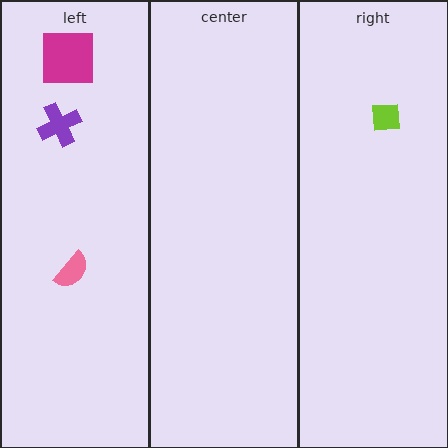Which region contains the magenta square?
The left region.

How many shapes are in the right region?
1.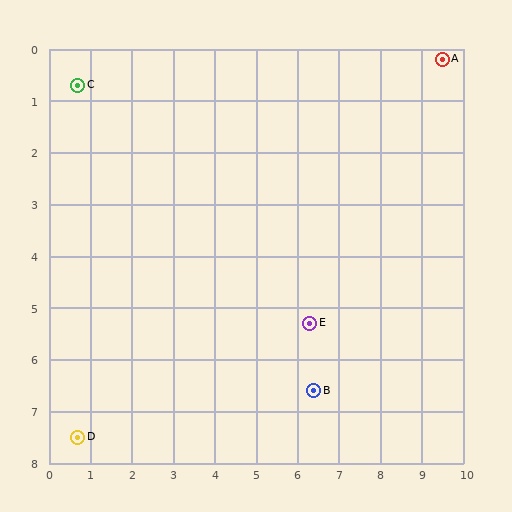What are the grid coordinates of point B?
Point B is at approximately (6.4, 6.6).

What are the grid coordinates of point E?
Point E is at approximately (6.3, 5.3).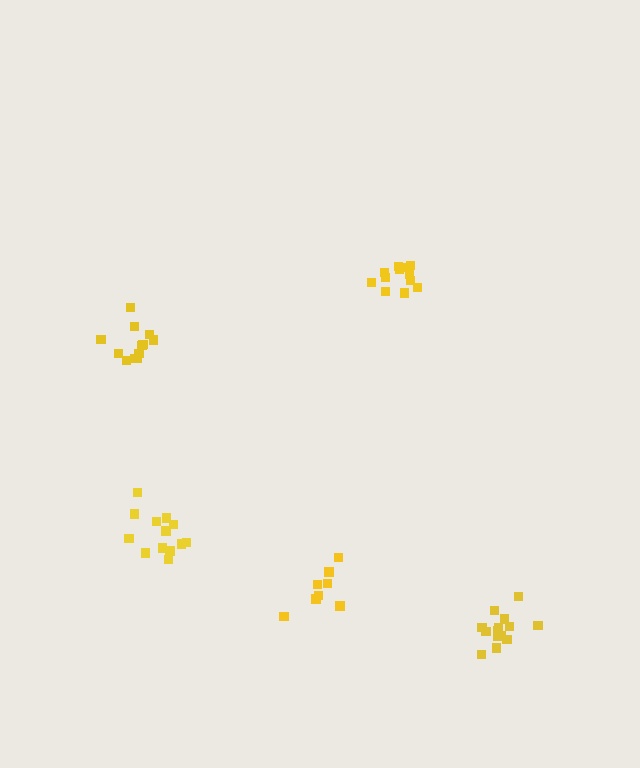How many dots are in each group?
Group 1: 12 dots, Group 2: 9 dots, Group 3: 13 dots, Group 4: 13 dots, Group 5: 14 dots (61 total).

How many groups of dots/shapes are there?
There are 5 groups.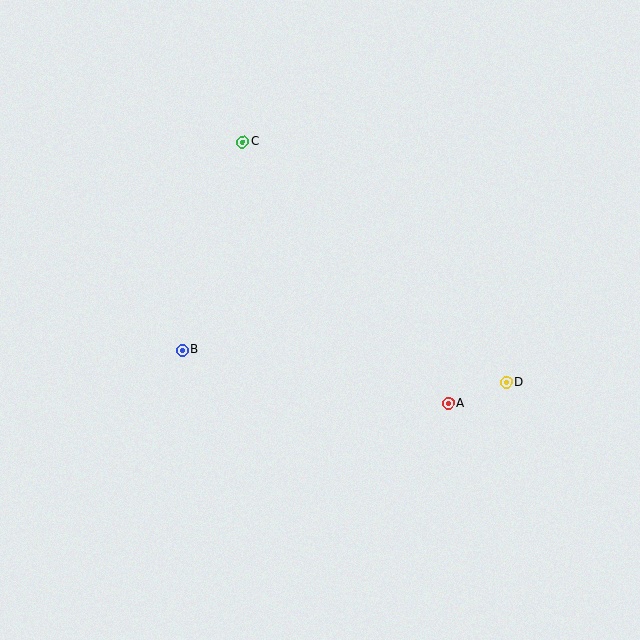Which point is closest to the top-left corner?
Point C is closest to the top-left corner.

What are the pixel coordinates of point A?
Point A is at (448, 403).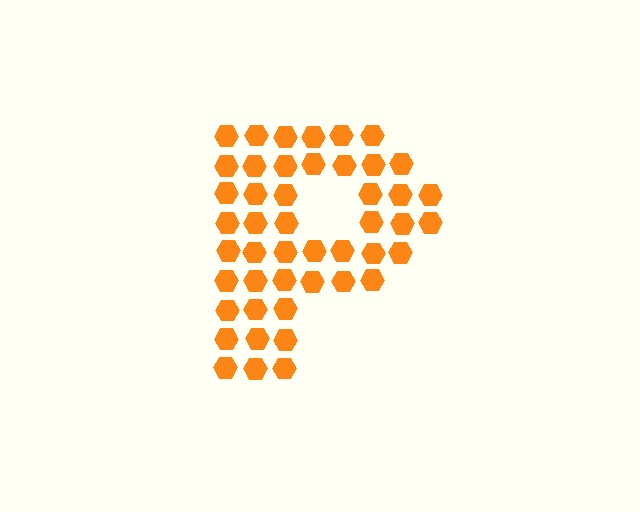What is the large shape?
The large shape is the letter P.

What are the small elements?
The small elements are hexagons.